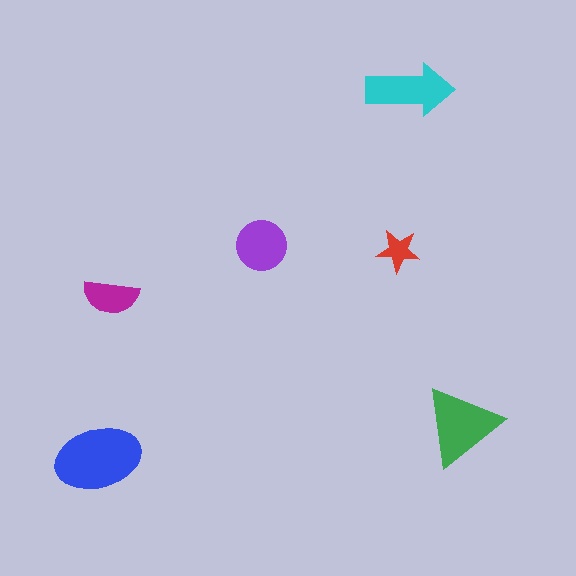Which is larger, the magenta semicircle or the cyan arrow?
The cyan arrow.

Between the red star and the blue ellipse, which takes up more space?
The blue ellipse.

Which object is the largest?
The blue ellipse.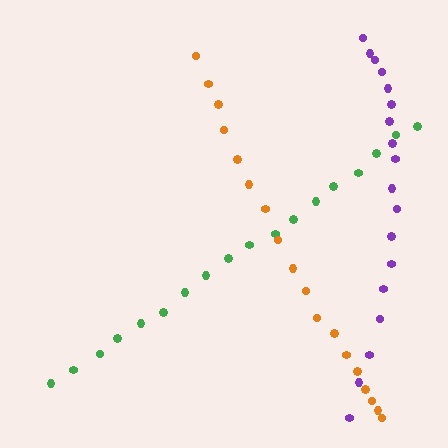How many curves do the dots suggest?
There are 3 distinct paths.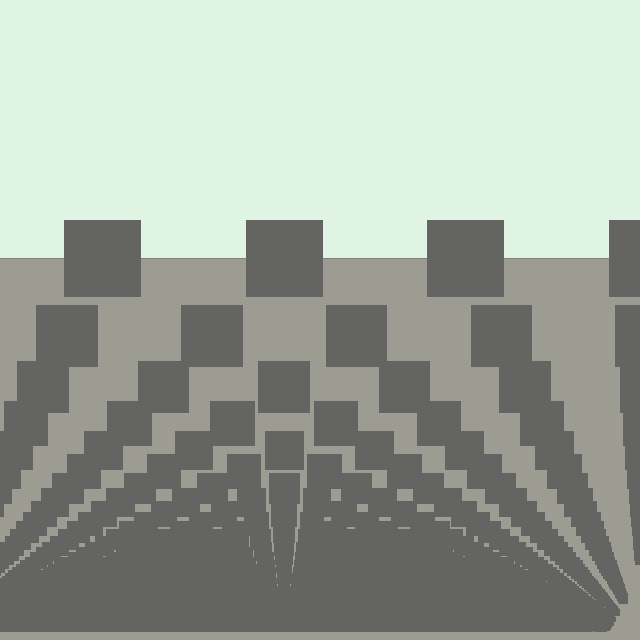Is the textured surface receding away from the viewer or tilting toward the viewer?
The surface appears to tilt toward the viewer. Texture elements get larger and sparser toward the top.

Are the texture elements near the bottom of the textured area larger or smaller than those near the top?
Smaller. The gradient is inverted — elements near the bottom are smaller and denser.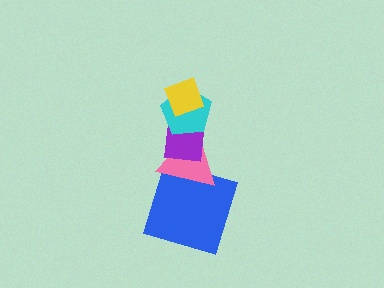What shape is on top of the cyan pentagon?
The yellow diamond is on top of the cyan pentagon.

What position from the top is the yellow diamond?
The yellow diamond is 1st from the top.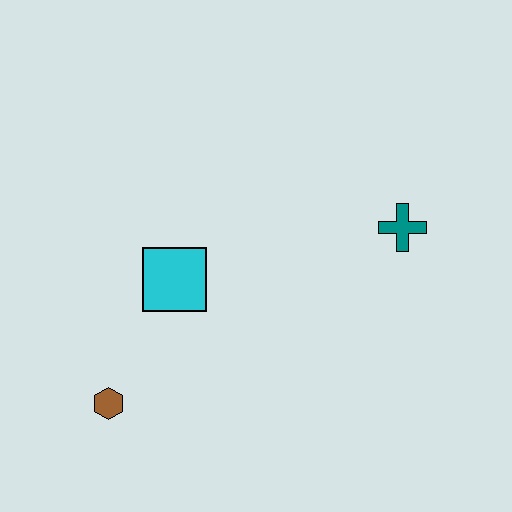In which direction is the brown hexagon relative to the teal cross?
The brown hexagon is to the left of the teal cross.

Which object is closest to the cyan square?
The brown hexagon is closest to the cyan square.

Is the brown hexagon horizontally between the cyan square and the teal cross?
No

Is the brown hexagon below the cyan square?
Yes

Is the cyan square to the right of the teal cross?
No